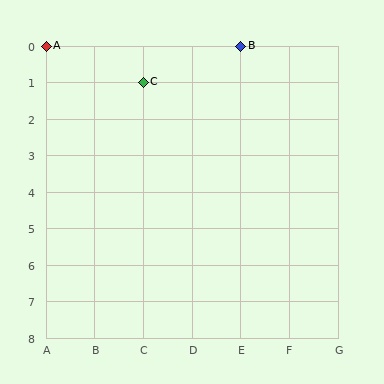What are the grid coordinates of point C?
Point C is at grid coordinates (C, 1).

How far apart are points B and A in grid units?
Points B and A are 4 columns apart.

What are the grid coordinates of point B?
Point B is at grid coordinates (E, 0).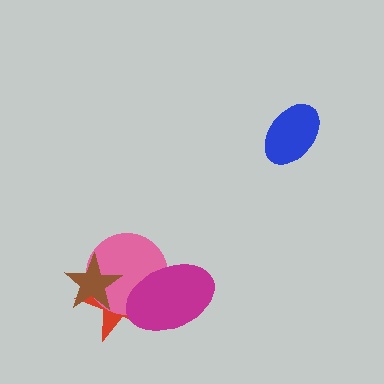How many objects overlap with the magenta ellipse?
2 objects overlap with the magenta ellipse.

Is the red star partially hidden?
Yes, it is partially covered by another shape.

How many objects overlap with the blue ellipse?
0 objects overlap with the blue ellipse.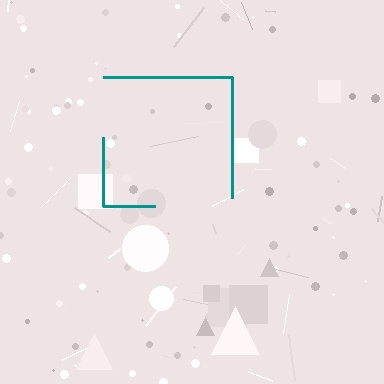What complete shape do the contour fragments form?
The contour fragments form a square.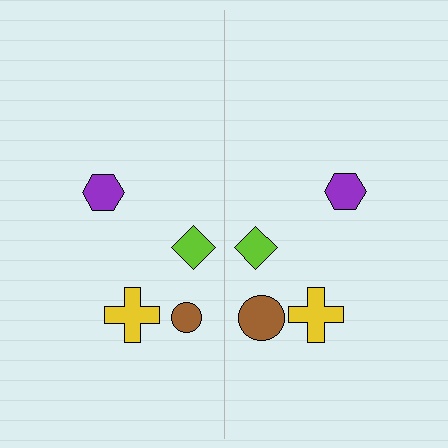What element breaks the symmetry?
The brown circle on the right side has a different size than its mirror counterpart.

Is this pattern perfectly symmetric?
No, the pattern is not perfectly symmetric. The brown circle on the right side has a different size than its mirror counterpart.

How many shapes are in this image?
There are 8 shapes in this image.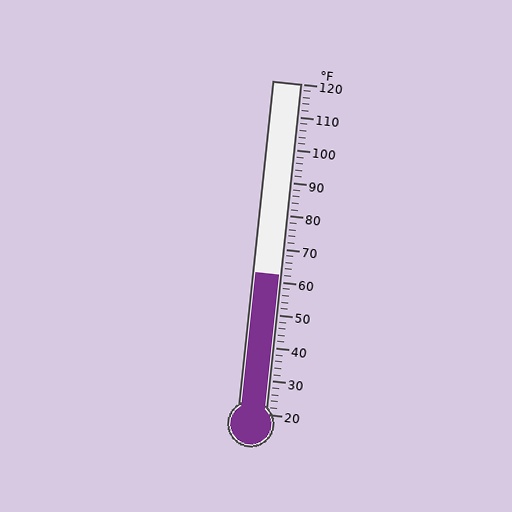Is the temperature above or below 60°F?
The temperature is above 60°F.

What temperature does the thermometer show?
The thermometer shows approximately 62°F.